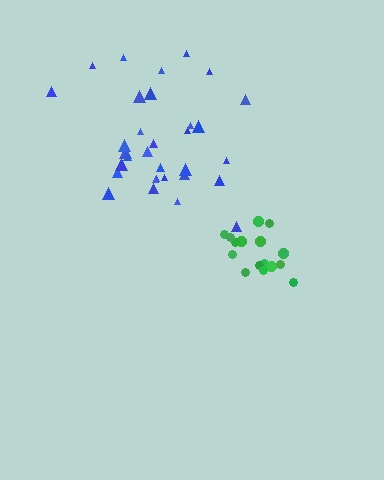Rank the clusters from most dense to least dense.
green, blue.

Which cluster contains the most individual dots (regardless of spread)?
Blue (32).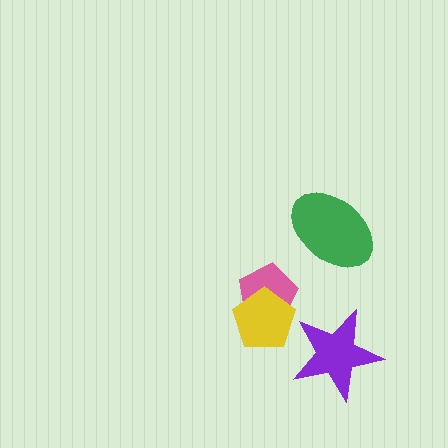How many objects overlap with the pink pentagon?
1 object overlaps with the pink pentagon.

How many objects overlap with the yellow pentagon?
1 object overlaps with the yellow pentagon.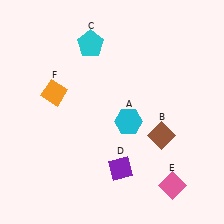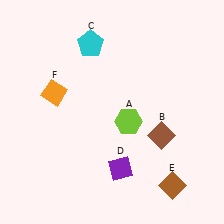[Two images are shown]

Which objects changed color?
A changed from cyan to lime. E changed from pink to brown.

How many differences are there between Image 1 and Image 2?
There are 2 differences between the two images.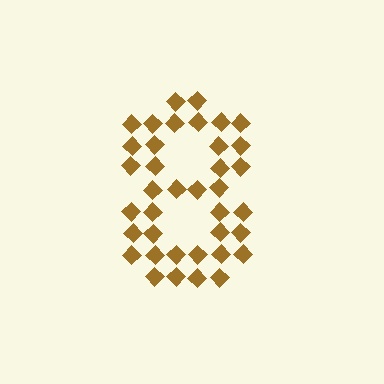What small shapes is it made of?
It is made of small diamonds.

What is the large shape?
The large shape is the digit 8.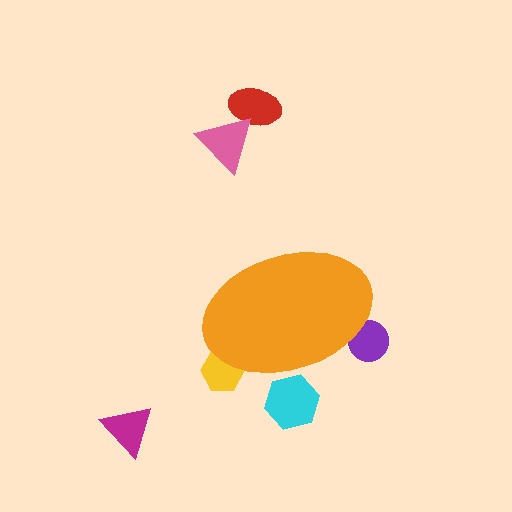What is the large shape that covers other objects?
An orange ellipse.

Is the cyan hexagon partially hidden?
Yes, the cyan hexagon is partially hidden behind the orange ellipse.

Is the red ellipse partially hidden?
No, the red ellipse is fully visible.